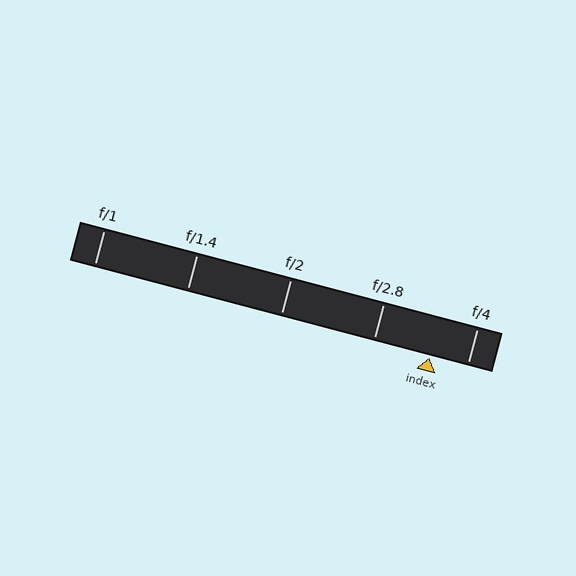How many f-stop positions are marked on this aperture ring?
There are 5 f-stop positions marked.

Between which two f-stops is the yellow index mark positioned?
The index mark is between f/2.8 and f/4.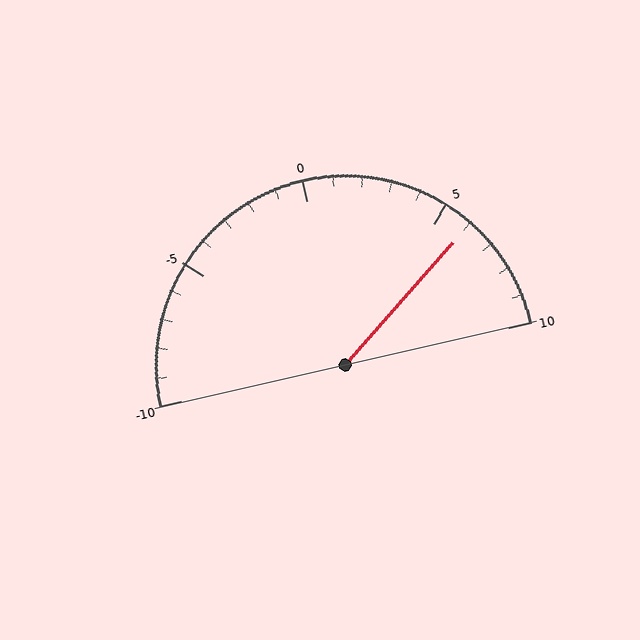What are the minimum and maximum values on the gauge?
The gauge ranges from -10 to 10.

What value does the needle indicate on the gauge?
The needle indicates approximately 6.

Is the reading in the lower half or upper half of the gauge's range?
The reading is in the upper half of the range (-10 to 10).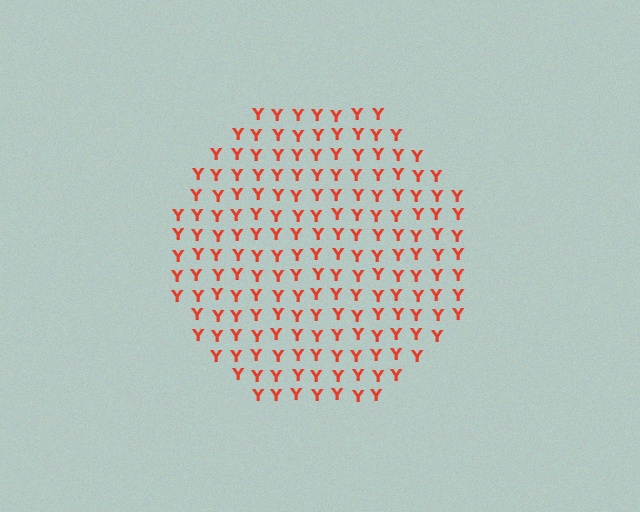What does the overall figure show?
The overall figure shows a circle.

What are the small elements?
The small elements are letter Y's.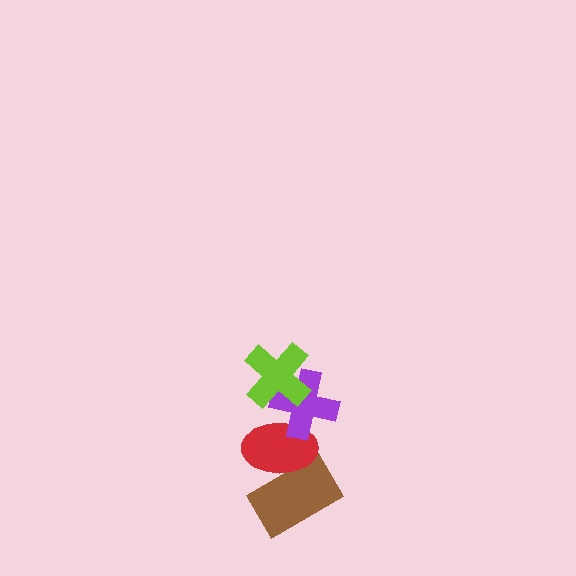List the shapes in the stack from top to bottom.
From top to bottom: the lime cross, the purple cross, the red ellipse, the brown rectangle.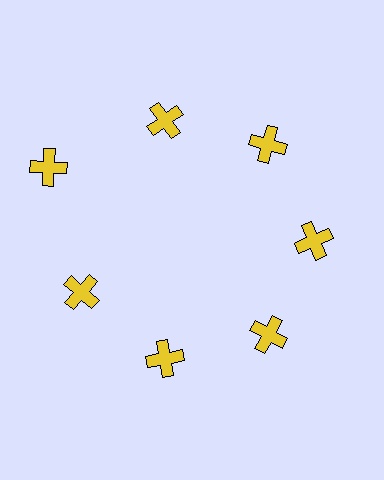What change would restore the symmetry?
The symmetry would be restored by moving it inward, back onto the ring so that all 7 crosses sit at equal angles and equal distance from the center.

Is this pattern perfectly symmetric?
No. The 7 yellow crosses are arranged in a ring, but one element near the 10 o'clock position is pushed outward from the center, breaking the 7-fold rotational symmetry.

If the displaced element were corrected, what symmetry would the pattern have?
It would have 7-fold rotational symmetry — the pattern would map onto itself every 51 degrees.